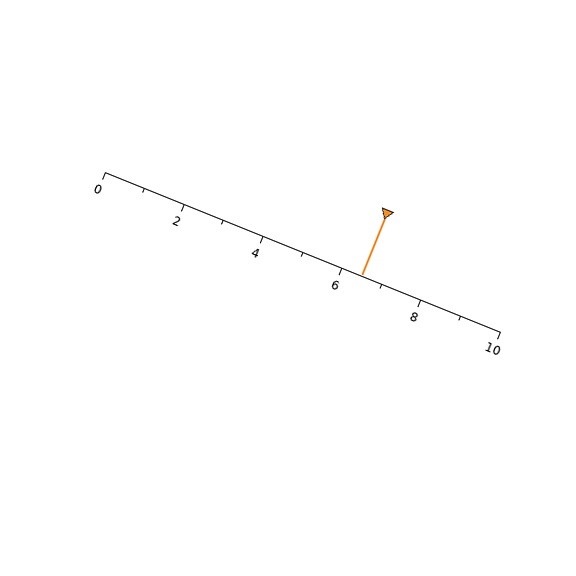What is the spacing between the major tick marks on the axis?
The major ticks are spaced 2 apart.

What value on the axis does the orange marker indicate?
The marker indicates approximately 6.5.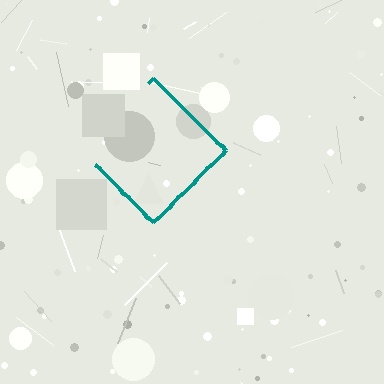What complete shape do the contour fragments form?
The contour fragments form a diamond.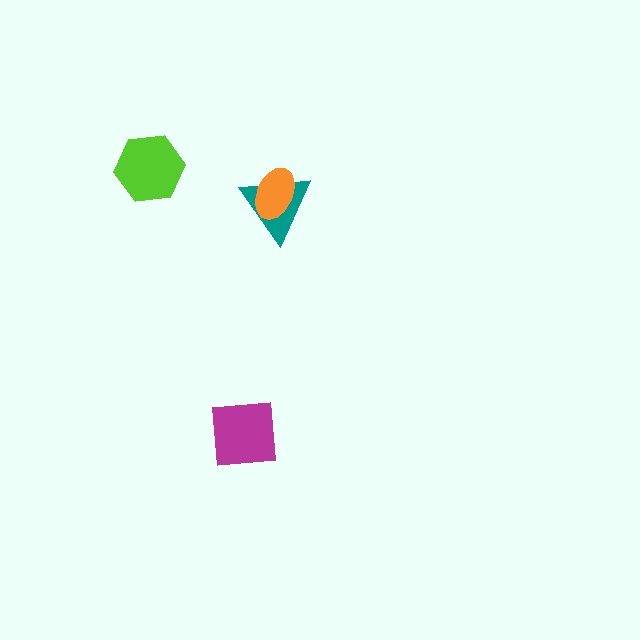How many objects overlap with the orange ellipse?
1 object overlaps with the orange ellipse.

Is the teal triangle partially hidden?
Yes, it is partially covered by another shape.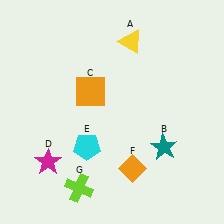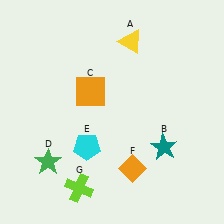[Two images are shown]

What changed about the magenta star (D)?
In Image 1, D is magenta. In Image 2, it changed to green.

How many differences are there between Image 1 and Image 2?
There is 1 difference between the two images.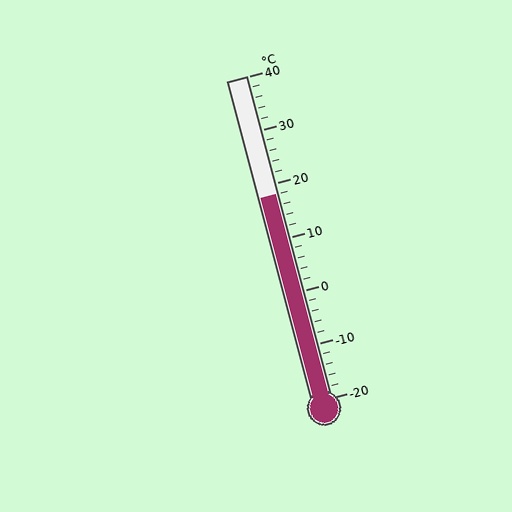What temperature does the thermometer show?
The thermometer shows approximately 18°C.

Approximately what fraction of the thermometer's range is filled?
The thermometer is filled to approximately 65% of its range.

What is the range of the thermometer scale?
The thermometer scale ranges from -20°C to 40°C.